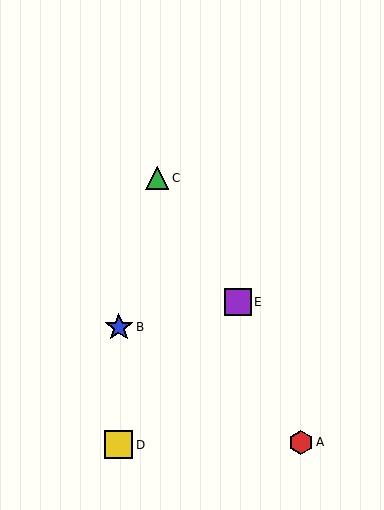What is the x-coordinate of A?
Object A is at x≈301.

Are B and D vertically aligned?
Yes, both are at x≈119.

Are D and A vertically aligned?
No, D is at x≈119 and A is at x≈301.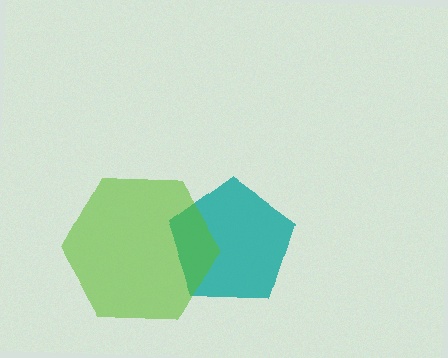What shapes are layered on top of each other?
The layered shapes are: a teal pentagon, a lime hexagon.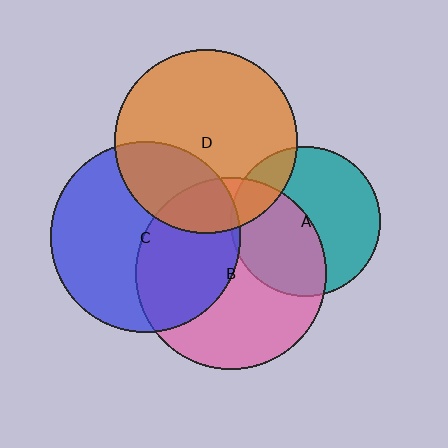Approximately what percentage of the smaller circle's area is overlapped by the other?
Approximately 15%.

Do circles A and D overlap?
Yes.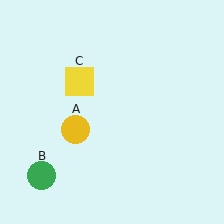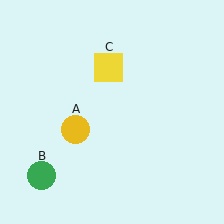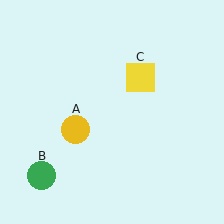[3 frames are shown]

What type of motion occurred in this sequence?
The yellow square (object C) rotated clockwise around the center of the scene.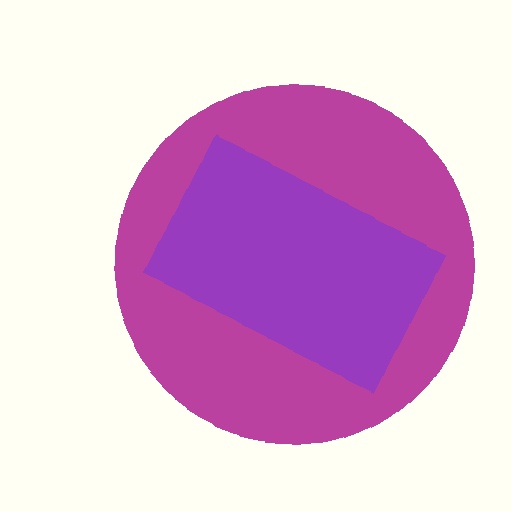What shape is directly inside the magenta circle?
The purple rectangle.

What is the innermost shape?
The purple rectangle.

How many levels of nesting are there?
2.